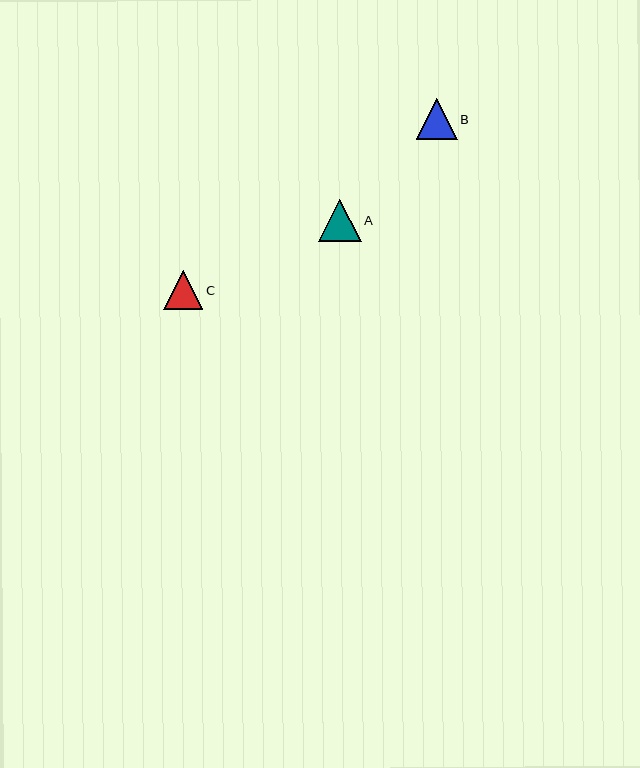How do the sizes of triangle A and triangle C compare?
Triangle A and triangle C are approximately the same size.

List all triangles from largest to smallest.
From largest to smallest: A, B, C.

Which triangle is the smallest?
Triangle C is the smallest with a size of approximately 39 pixels.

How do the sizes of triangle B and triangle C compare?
Triangle B and triangle C are approximately the same size.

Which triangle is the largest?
Triangle A is the largest with a size of approximately 42 pixels.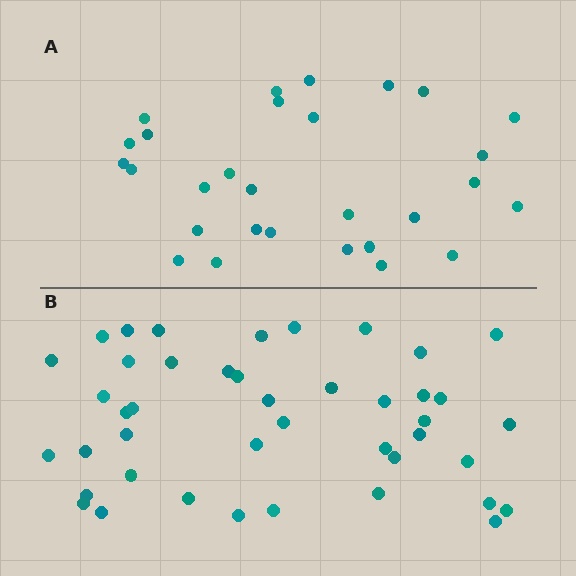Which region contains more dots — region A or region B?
Region B (the bottom region) has more dots.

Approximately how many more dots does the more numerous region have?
Region B has approximately 15 more dots than region A.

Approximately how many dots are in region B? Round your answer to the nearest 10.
About 40 dots. (The exact count is 43, which rounds to 40.)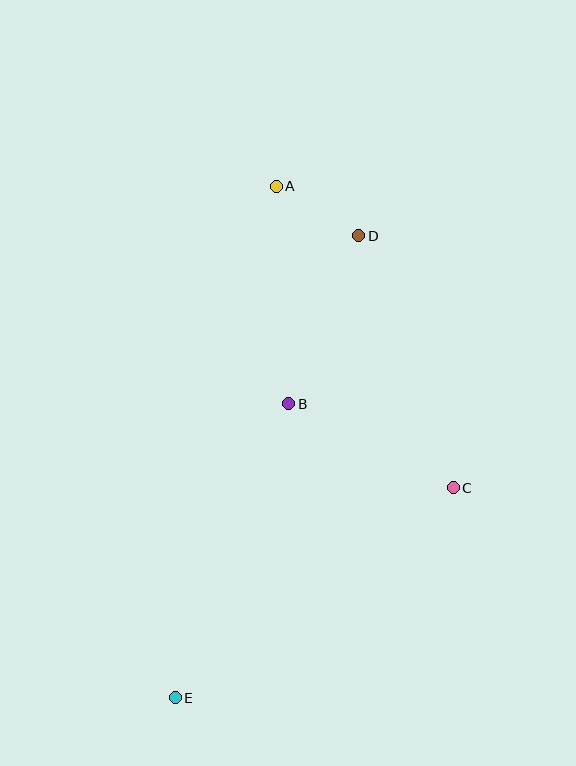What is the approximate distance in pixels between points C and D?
The distance between C and D is approximately 269 pixels.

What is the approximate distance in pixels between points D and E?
The distance between D and E is approximately 497 pixels.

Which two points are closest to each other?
Points A and D are closest to each other.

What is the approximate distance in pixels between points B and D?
The distance between B and D is approximately 182 pixels.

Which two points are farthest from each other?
Points A and E are farthest from each other.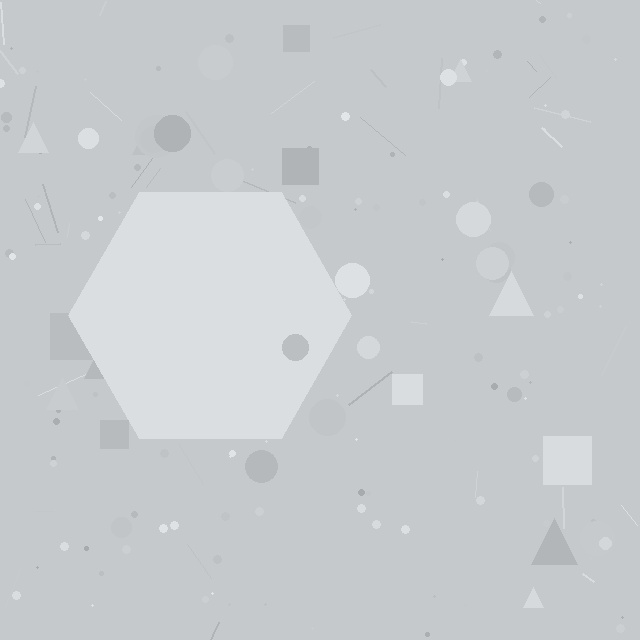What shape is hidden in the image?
A hexagon is hidden in the image.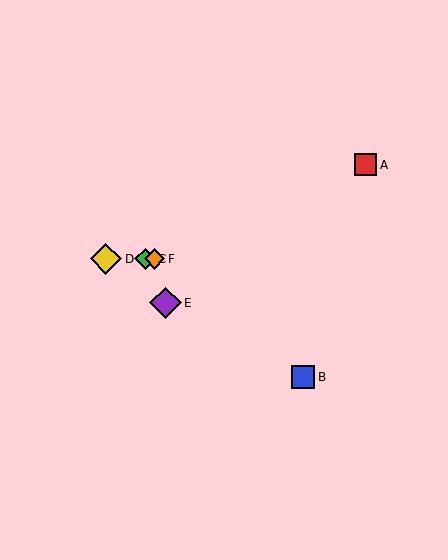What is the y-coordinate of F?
Object F is at y≈259.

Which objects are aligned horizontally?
Objects C, D, F are aligned horizontally.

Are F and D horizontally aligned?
Yes, both are at y≈259.